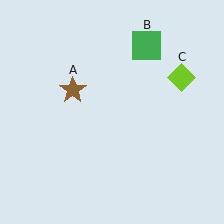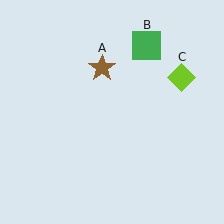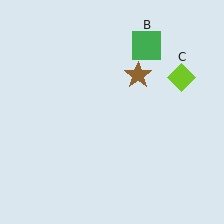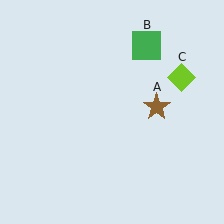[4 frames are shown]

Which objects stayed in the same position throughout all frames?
Green square (object B) and lime diamond (object C) remained stationary.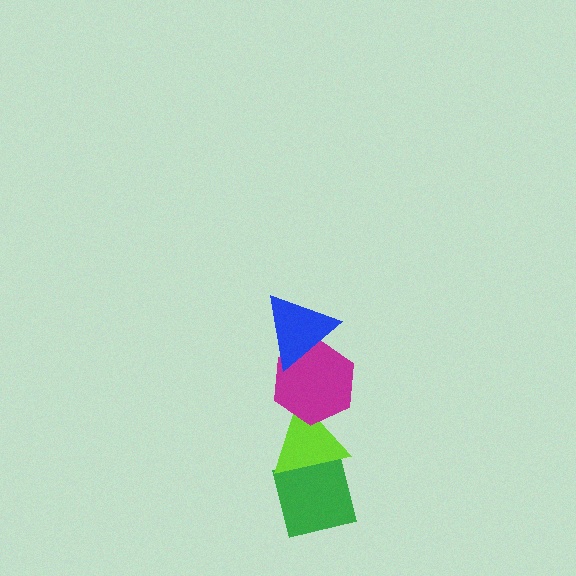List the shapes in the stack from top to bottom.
From top to bottom: the blue triangle, the magenta hexagon, the lime triangle, the green square.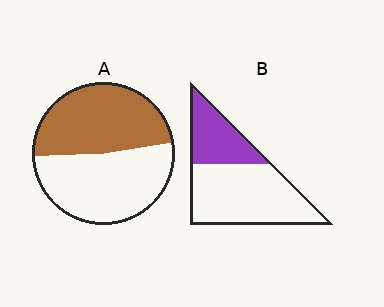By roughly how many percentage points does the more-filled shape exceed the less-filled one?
By roughly 15 percentage points (A over B).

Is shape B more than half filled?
No.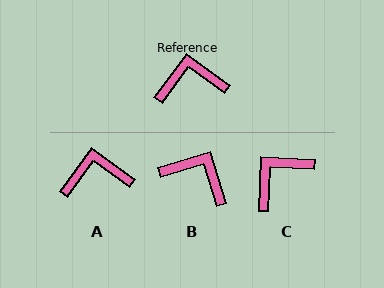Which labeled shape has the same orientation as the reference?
A.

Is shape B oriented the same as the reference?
No, it is off by about 37 degrees.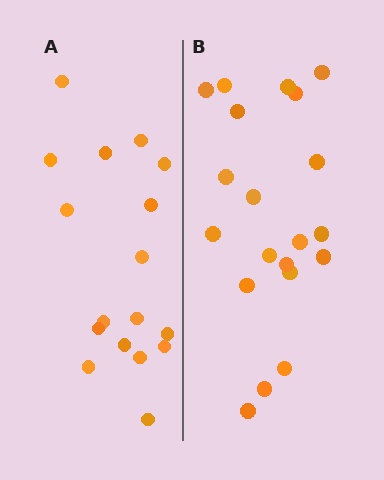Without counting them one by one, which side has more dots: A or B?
Region B (the right region) has more dots.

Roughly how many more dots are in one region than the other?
Region B has just a few more — roughly 2 or 3 more dots than region A.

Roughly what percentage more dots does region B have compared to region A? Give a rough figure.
About 20% more.